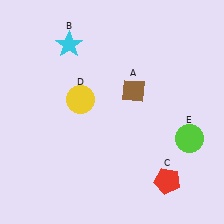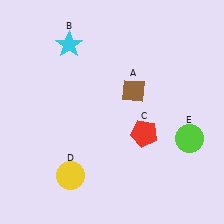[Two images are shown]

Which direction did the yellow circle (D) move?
The yellow circle (D) moved down.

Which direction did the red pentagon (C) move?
The red pentagon (C) moved up.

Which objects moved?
The objects that moved are: the red pentagon (C), the yellow circle (D).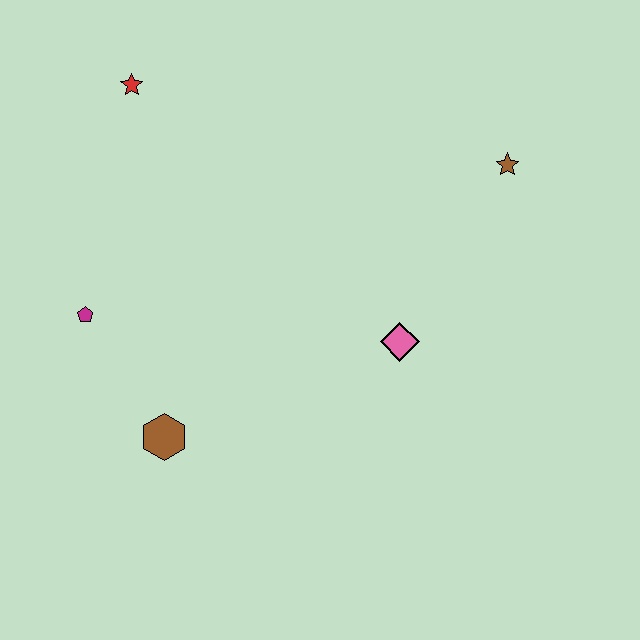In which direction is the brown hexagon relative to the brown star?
The brown hexagon is to the left of the brown star.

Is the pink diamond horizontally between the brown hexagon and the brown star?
Yes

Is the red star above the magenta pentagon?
Yes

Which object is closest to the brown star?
The pink diamond is closest to the brown star.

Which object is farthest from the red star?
The brown star is farthest from the red star.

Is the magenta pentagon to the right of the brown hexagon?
No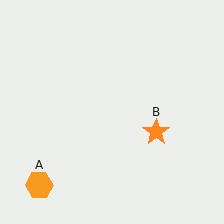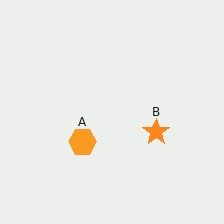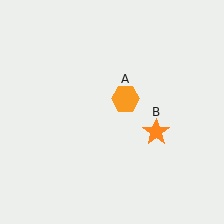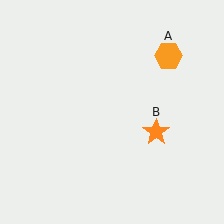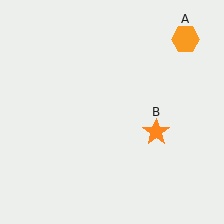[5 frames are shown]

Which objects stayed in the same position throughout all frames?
Orange star (object B) remained stationary.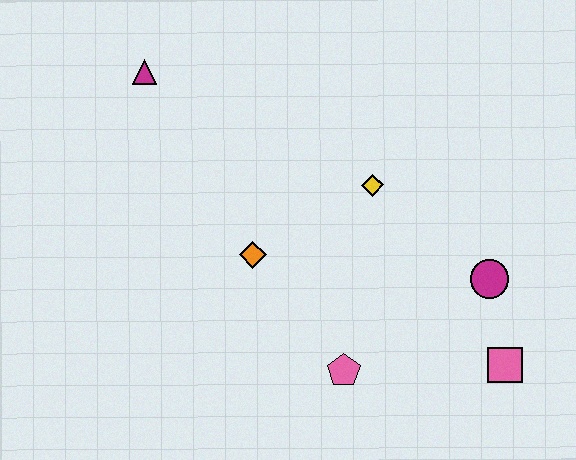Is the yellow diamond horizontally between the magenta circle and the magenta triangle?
Yes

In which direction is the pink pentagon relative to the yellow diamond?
The pink pentagon is below the yellow diamond.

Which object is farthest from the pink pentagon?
The magenta triangle is farthest from the pink pentagon.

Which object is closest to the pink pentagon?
The orange diamond is closest to the pink pentagon.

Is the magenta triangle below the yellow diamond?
No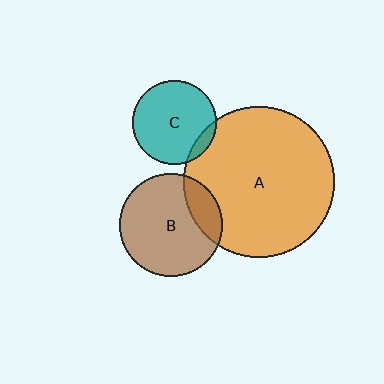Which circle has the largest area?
Circle A (orange).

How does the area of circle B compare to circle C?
Approximately 1.5 times.